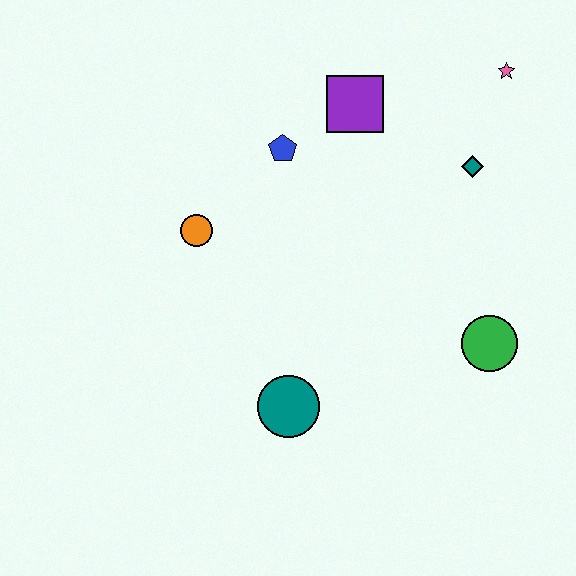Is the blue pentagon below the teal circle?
No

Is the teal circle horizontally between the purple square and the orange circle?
Yes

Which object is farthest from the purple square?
The teal circle is farthest from the purple square.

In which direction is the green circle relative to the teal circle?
The green circle is to the right of the teal circle.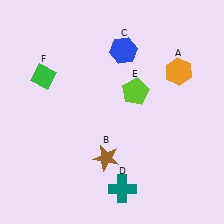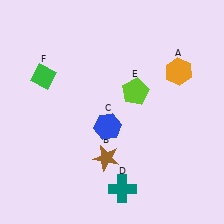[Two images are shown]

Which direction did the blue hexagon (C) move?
The blue hexagon (C) moved down.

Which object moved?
The blue hexagon (C) moved down.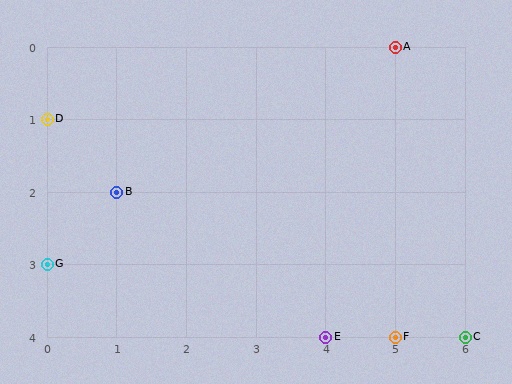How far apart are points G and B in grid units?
Points G and B are 1 column and 1 row apart (about 1.4 grid units diagonally).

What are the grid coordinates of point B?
Point B is at grid coordinates (1, 2).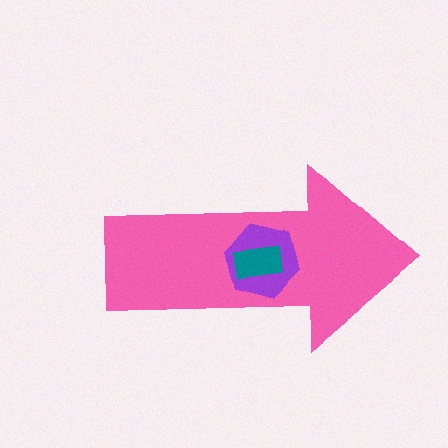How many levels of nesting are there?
3.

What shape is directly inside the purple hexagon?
The teal rectangle.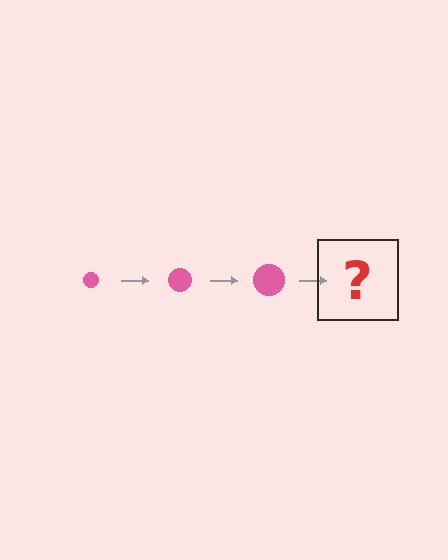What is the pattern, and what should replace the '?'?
The pattern is that the circle gets progressively larger each step. The '?' should be a pink circle, larger than the previous one.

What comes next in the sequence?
The next element should be a pink circle, larger than the previous one.